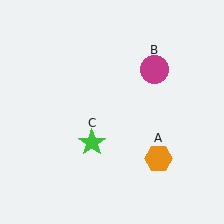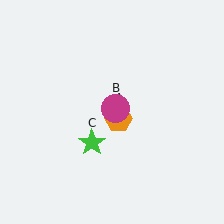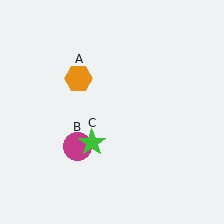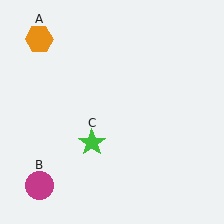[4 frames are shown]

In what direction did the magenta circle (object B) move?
The magenta circle (object B) moved down and to the left.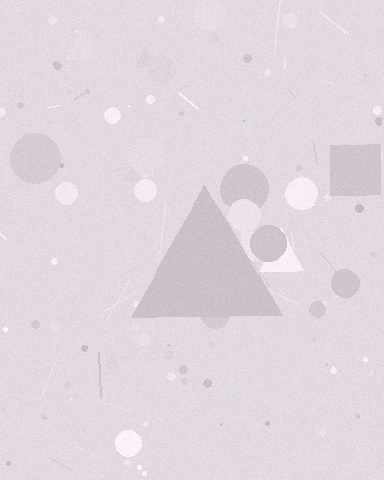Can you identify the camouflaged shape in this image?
The camouflaged shape is a triangle.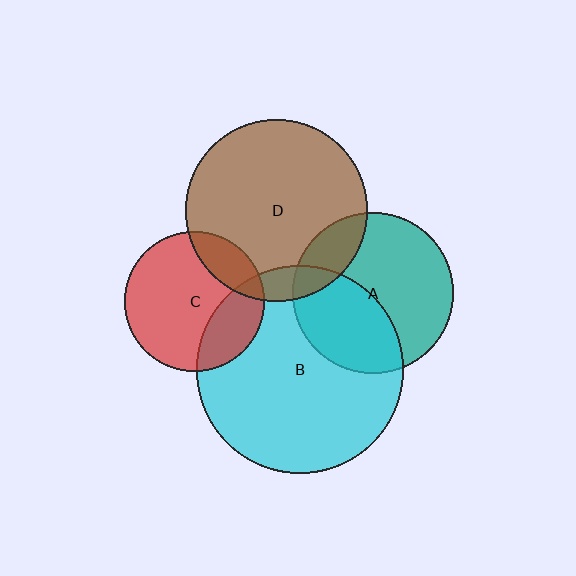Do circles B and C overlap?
Yes.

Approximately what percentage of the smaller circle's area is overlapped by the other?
Approximately 25%.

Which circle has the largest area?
Circle B (cyan).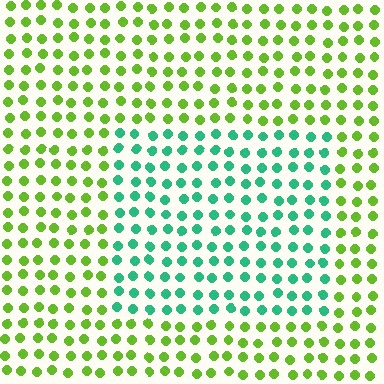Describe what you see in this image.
The image is filled with small lime elements in a uniform arrangement. A rectangle-shaped region is visible where the elements are tinted to a slightly different hue, forming a subtle color boundary.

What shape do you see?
I see a rectangle.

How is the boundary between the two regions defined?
The boundary is defined purely by a slight shift in hue (about 60 degrees). Spacing, size, and orientation are identical on both sides.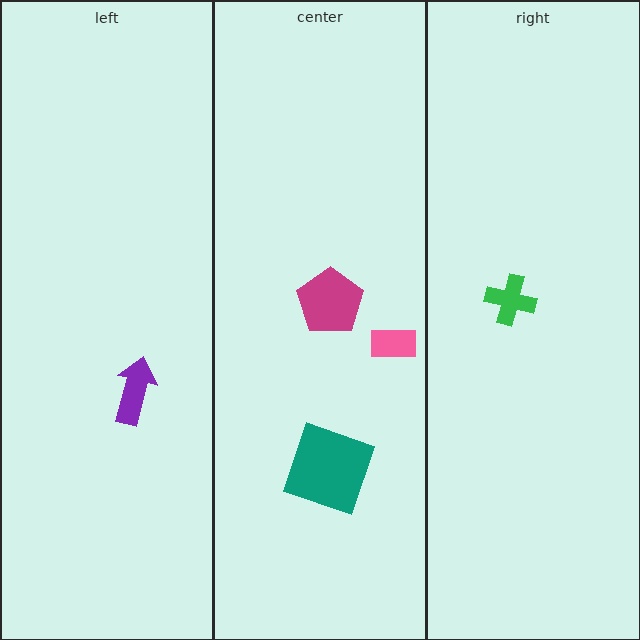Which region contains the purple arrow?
The left region.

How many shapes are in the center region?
3.